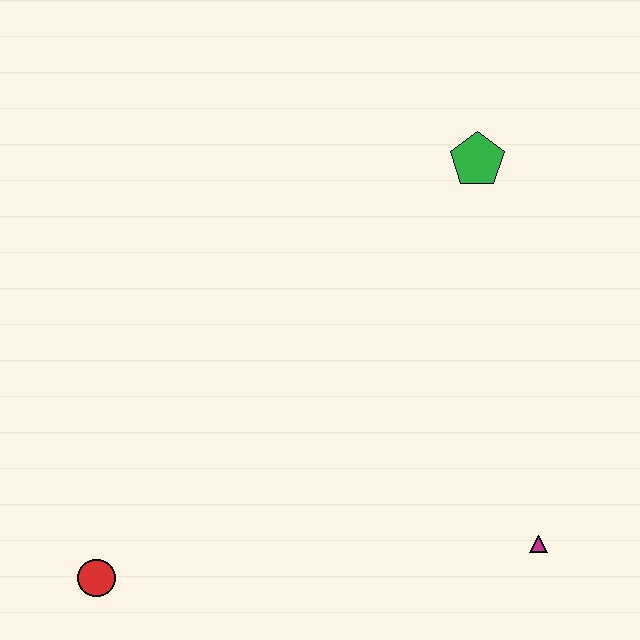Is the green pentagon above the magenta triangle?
Yes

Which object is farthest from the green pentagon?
The red circle is farthest from the green pentagon.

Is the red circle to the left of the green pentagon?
Yes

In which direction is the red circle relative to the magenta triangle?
The red circle is to the left of the magenta triangle.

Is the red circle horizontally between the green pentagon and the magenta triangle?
No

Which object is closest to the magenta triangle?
The green pentagon is closest to the magenta triangle.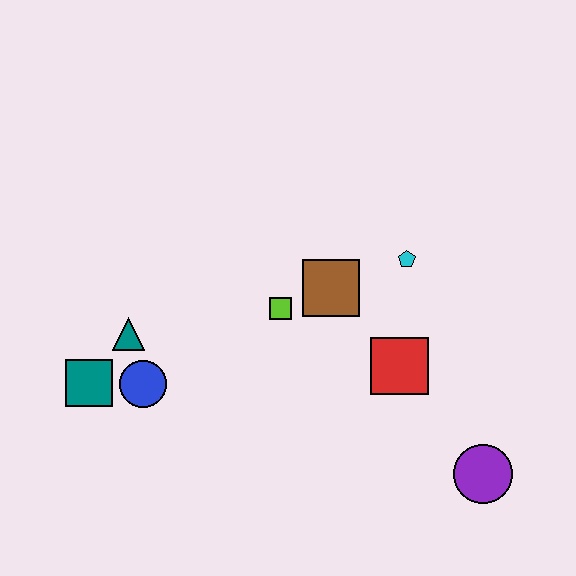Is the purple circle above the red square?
No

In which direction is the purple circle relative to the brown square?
The purple circle is below the brown square.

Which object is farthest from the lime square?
The purple circle is farthest from the lime square.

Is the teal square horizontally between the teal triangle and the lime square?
No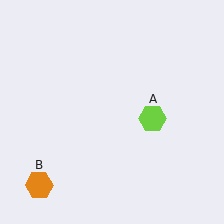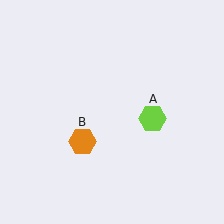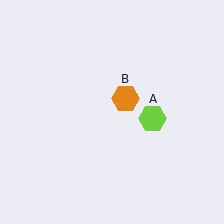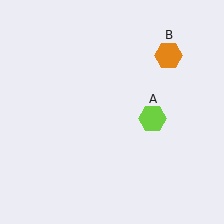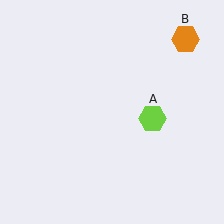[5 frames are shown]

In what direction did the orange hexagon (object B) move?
The orange hexagon (object B) moved up and to the right.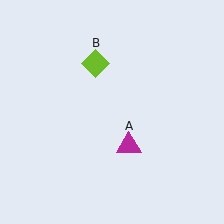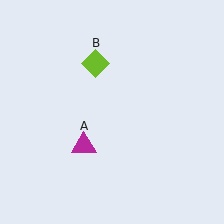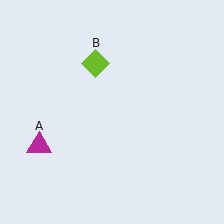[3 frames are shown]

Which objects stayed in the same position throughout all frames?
Lime diamond (object B) remained stationary.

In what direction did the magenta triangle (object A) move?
The magenta triangle (object A) moved left.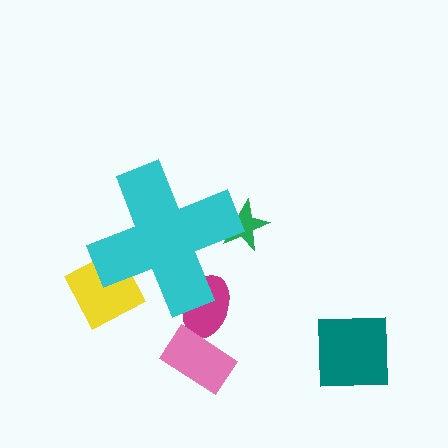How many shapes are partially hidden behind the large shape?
3 shapes are partially hidden.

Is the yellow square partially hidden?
Yes, the yellow square is partially hidden behind the cyan cross.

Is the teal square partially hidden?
No, the teal square is fully visible.